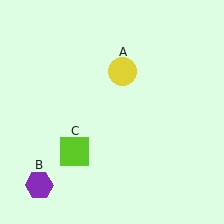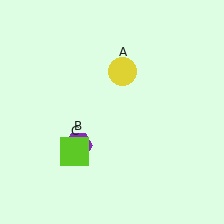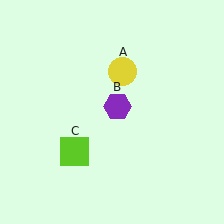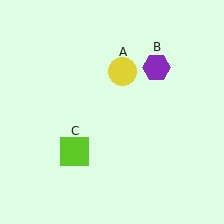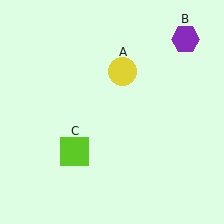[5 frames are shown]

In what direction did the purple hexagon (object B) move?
The purple hexagon (object B) moved up and to the right.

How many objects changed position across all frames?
1 object changed position: purple hexagon (object B).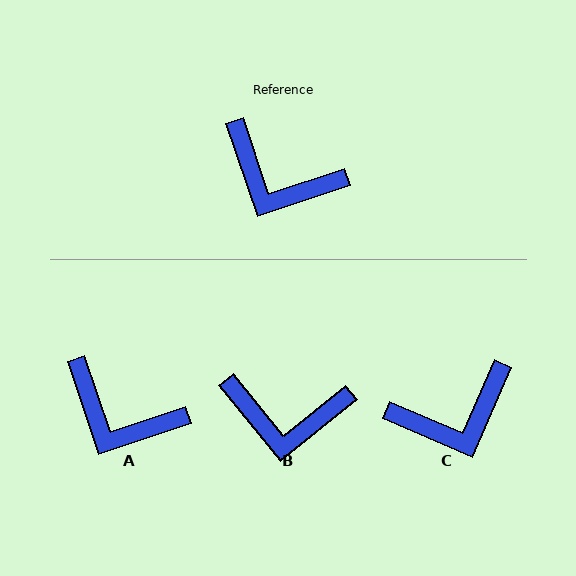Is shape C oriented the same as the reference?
No, it is off by about 48 degrees.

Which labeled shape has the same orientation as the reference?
A.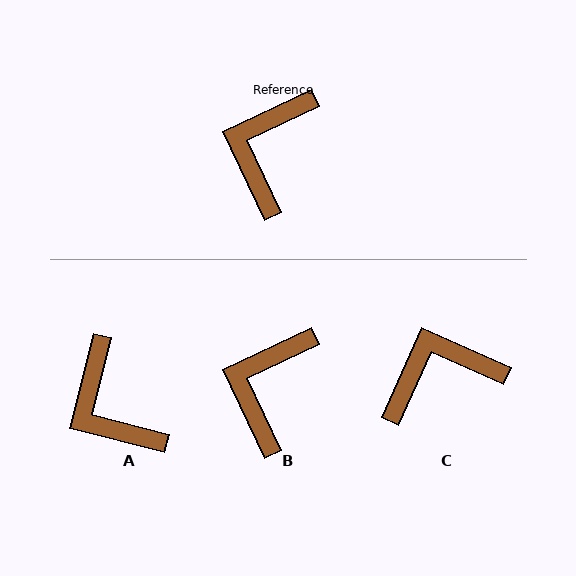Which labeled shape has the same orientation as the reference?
B.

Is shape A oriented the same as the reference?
No, it is off by about 51 degrees.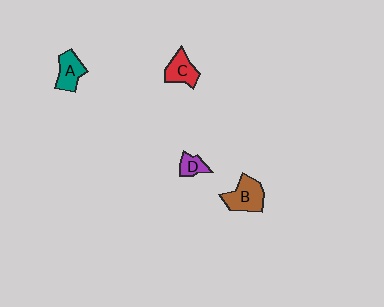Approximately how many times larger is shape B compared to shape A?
Approximately 1.3 times.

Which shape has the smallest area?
Shape D (purple).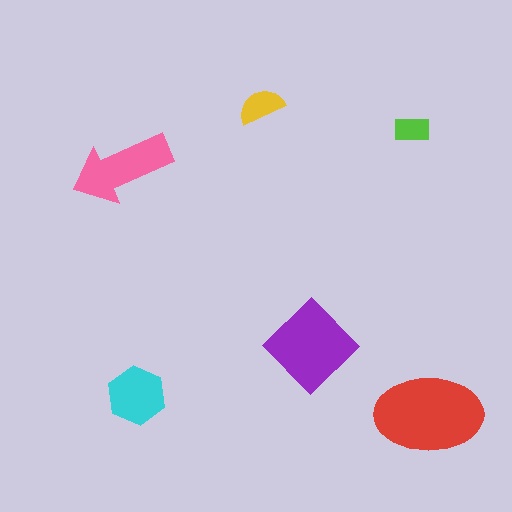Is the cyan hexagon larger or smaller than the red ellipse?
Smaller.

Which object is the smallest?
The lime rectangle.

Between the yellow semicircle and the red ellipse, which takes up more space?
The red ellipse.